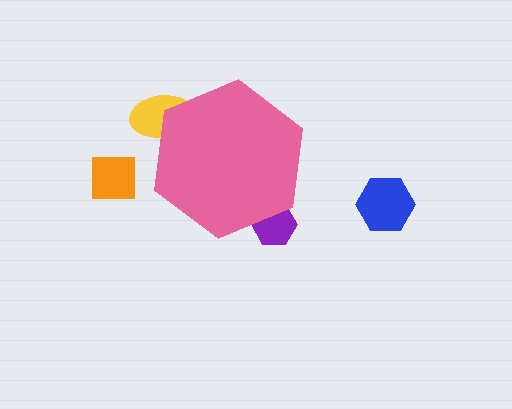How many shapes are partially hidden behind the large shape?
2 shapes are partially hidden.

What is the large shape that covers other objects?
A pink hexagon.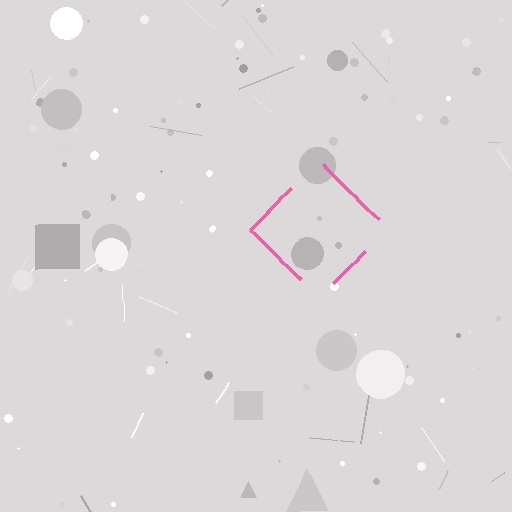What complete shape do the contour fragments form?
The contour fragments form a diamond.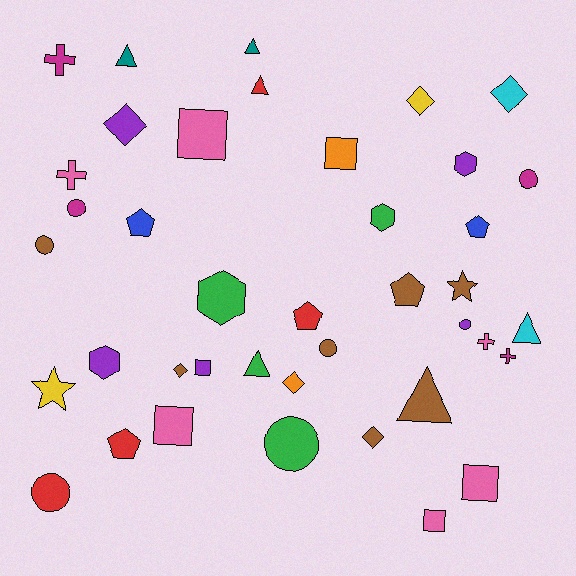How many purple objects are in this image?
There are 5 purple objects.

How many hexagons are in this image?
There are 4 hexagons.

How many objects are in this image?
There are 40 objects.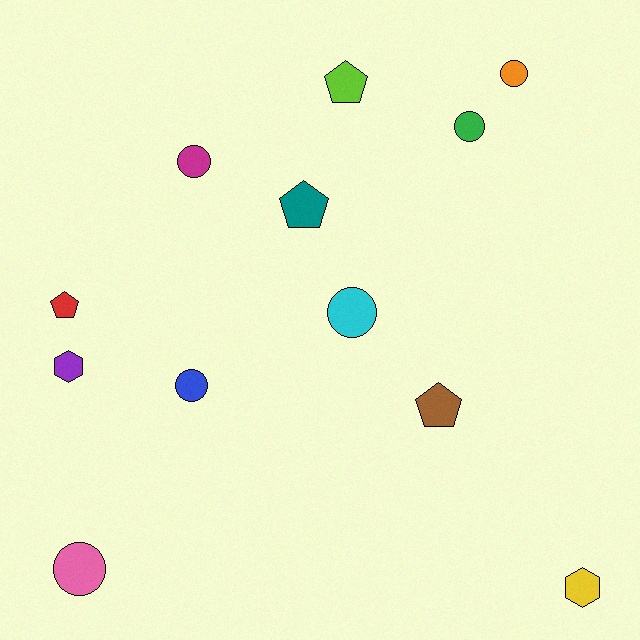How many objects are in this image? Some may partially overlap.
There are 12 objects.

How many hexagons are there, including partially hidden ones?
There are 2 hexagons.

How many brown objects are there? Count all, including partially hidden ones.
There is 1 brown object.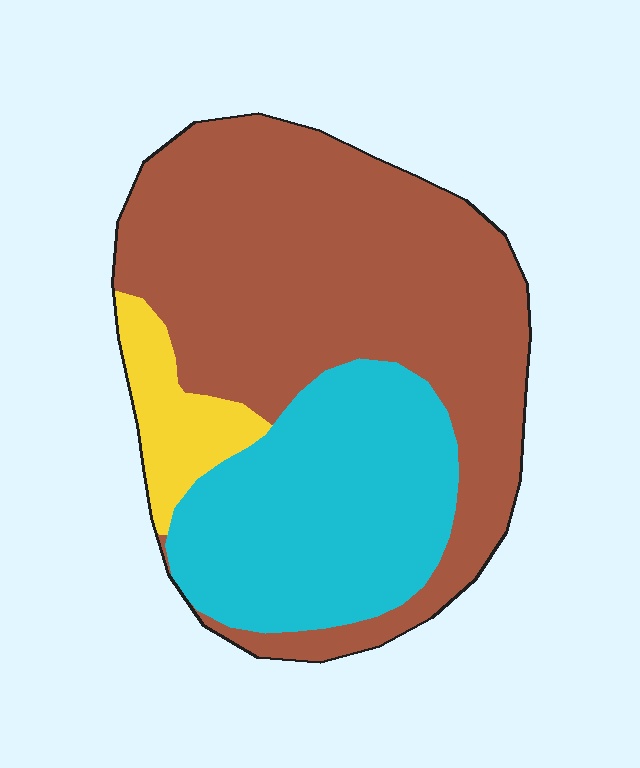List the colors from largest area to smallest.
From largest to smallest: brown, cyan, yellow.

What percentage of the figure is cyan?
Cyan covers about 30% of the figure.